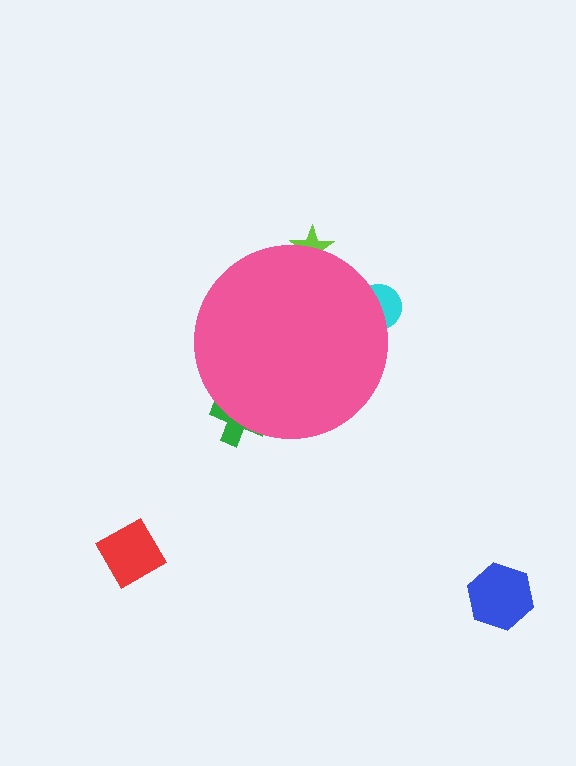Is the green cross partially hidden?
Yes, the green cross is partially hidden behind the pink circle.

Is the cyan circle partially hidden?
Yes, the cyan circle is partially hidden behind the pink circle.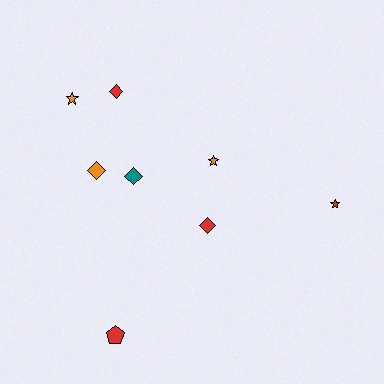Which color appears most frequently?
Red, with 4 objects.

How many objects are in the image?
There are 8 objects.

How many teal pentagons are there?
There are no teal pentagons.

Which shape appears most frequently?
Diamond, with 4 objects.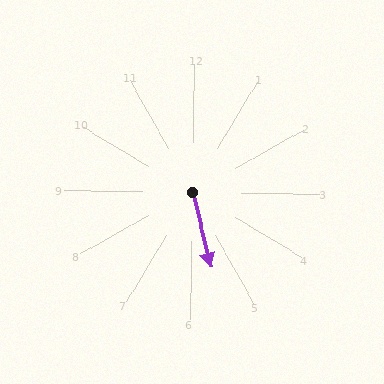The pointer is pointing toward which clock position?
Roughly 6 o'clock.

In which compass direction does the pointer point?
South.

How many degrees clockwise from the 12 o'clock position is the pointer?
Approximately 166 degrees.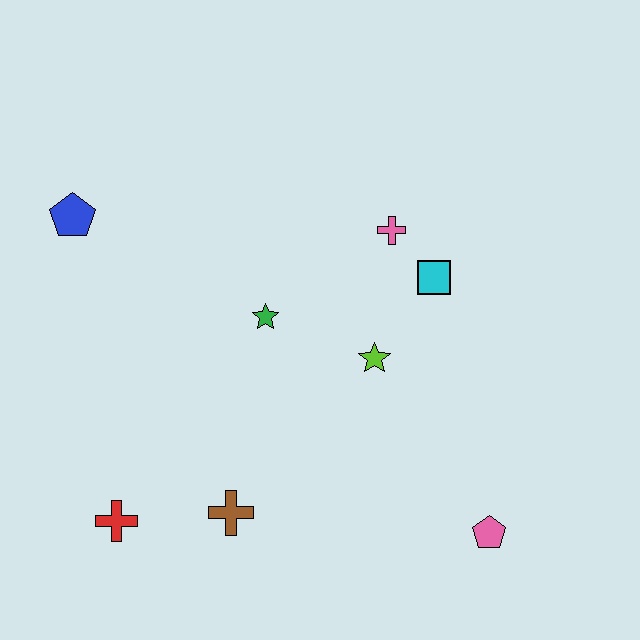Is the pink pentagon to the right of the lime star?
Yes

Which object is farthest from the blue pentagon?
The pink pentagon is farthest from the blue pentagon.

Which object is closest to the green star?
The lime star is closest to the green star.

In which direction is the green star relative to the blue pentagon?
The green star is to the right of the blue pentagon.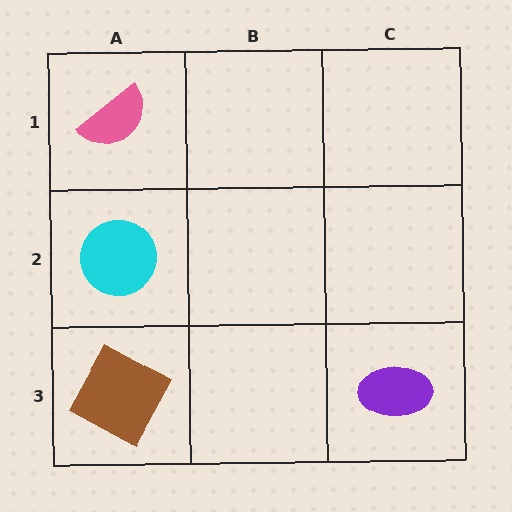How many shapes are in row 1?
1 shape.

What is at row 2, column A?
A cyan circle.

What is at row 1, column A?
A pink semicircle.